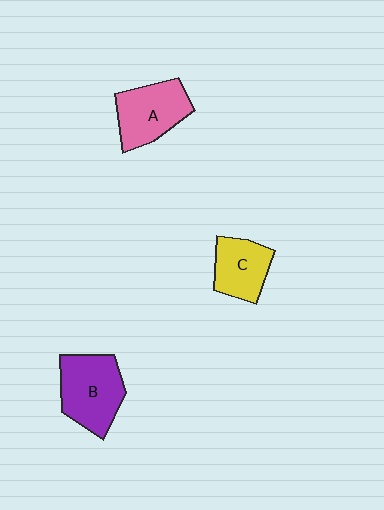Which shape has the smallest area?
Shape C (yellow).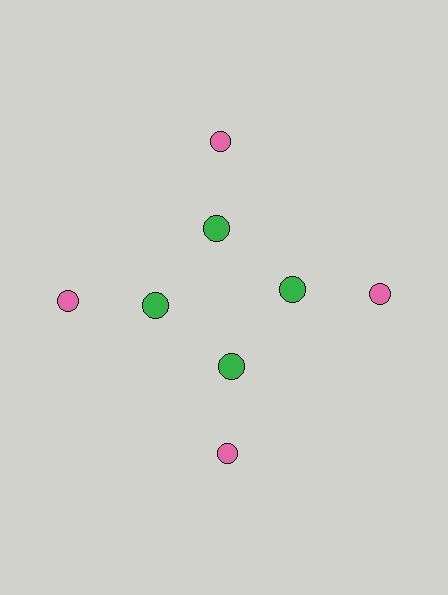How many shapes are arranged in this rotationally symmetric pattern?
There are 8 shapes, arranged in 4 groups of 2.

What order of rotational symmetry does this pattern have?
This pattern has 4-fold rotational symmetry.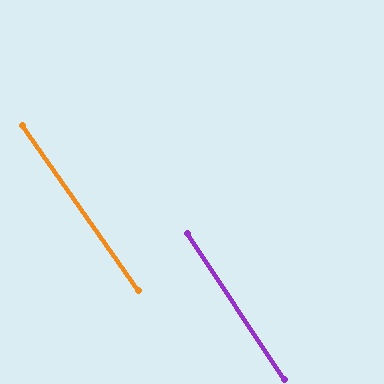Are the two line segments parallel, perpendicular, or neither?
Parallel — their directions differ by only 1.3°.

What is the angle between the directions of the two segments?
Approximately 1 degree.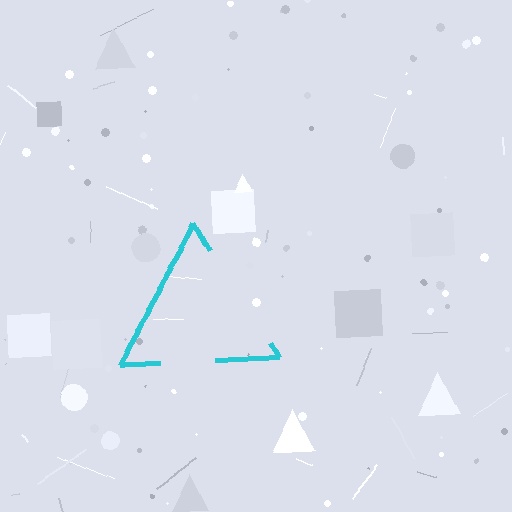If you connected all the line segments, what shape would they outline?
They would outline a triangle.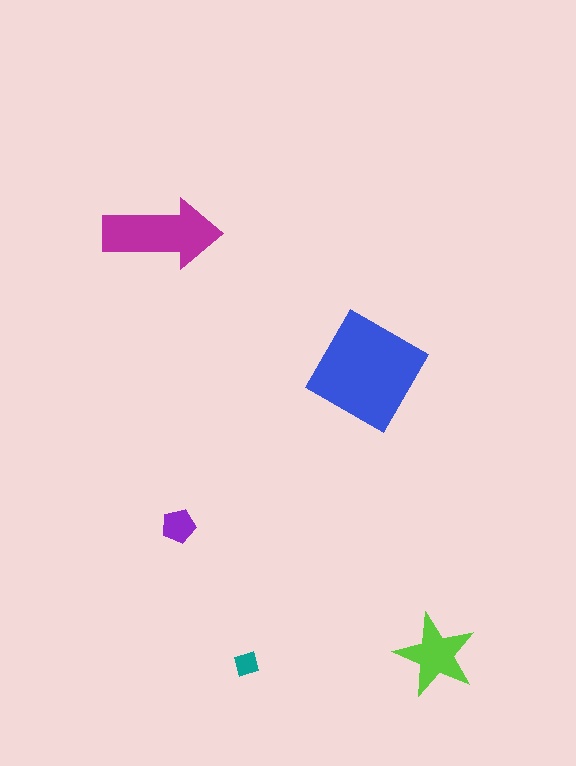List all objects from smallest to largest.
The teal diamond, the purple pentagon, the lime star, the magenta arrow, the blue square.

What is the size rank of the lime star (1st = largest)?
3rd.